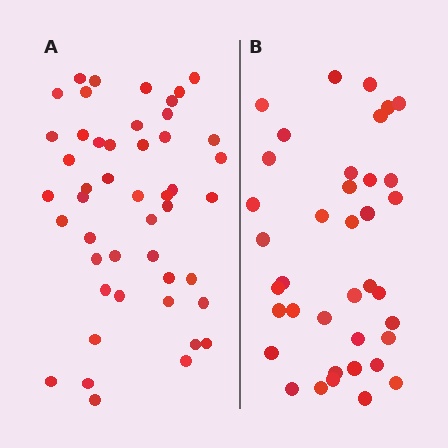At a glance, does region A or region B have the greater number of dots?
Region A (the left region) has more dots.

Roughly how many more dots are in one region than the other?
Region A has roughly 8 or so more dots than region B.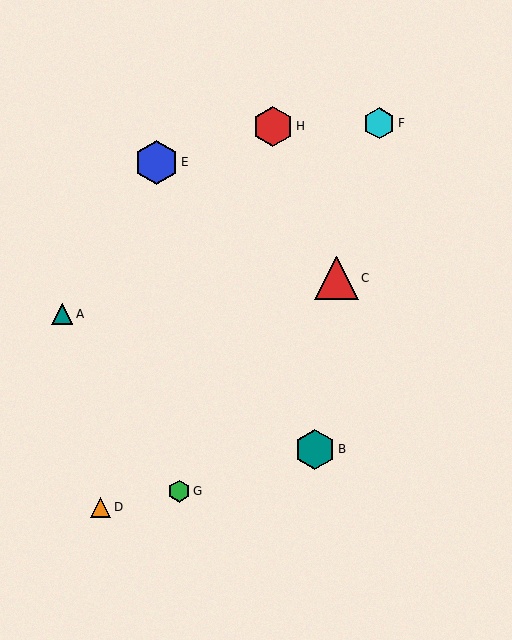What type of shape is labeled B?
Shape B is a teal hexagon.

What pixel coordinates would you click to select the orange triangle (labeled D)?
Click at (101, 507) to select the orange triangle D.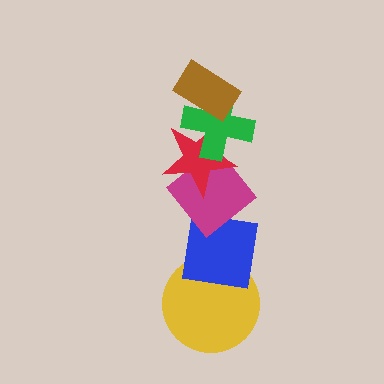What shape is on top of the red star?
The green cross is on top of the red star.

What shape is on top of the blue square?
The magenta diamond is on top of the blue square.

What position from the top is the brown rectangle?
The brown rectangle is 1st from the top.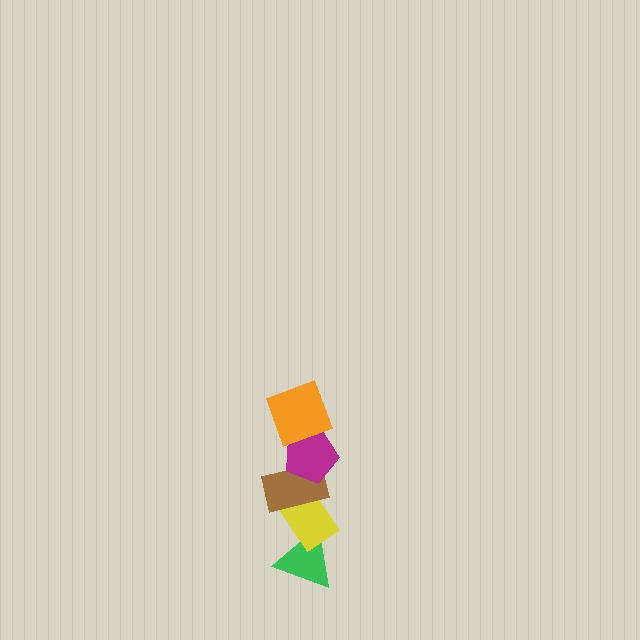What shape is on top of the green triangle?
The yellow rectangle is on top of the green triangle.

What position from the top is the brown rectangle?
The brown rectangle is 3rd from the top.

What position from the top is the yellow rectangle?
The yellow rectangle is 4th from the top.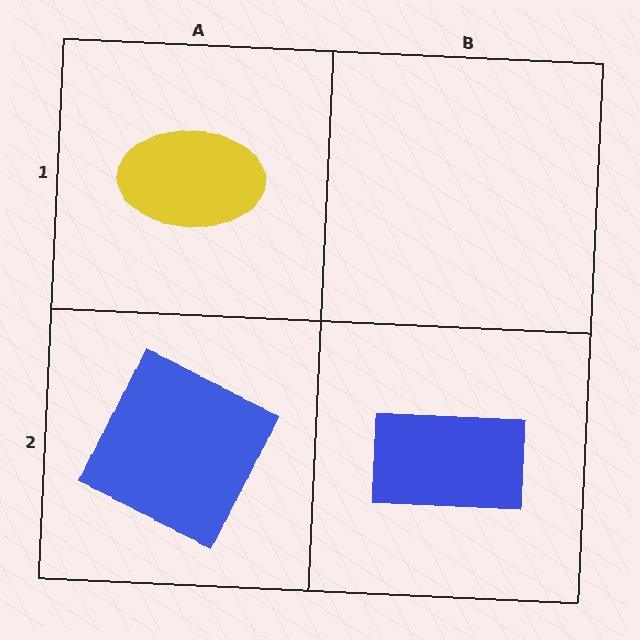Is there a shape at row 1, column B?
No, that cell is empty.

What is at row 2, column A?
A blue square.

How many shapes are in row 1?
1 shape.